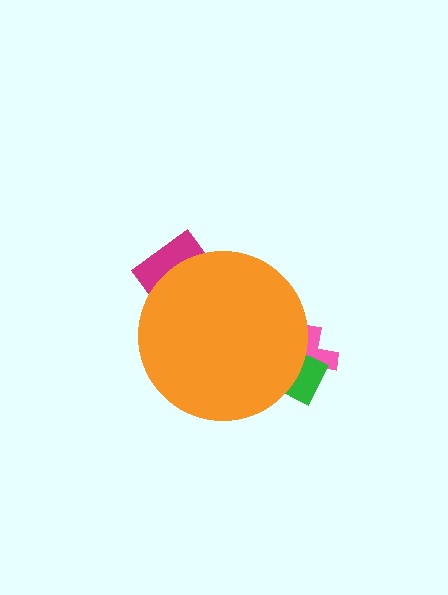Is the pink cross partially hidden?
Yes, the pink cross is partially hidden behind the orange circle.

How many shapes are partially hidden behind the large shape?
3 shapes are partially hidden.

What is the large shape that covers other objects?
An orange circle.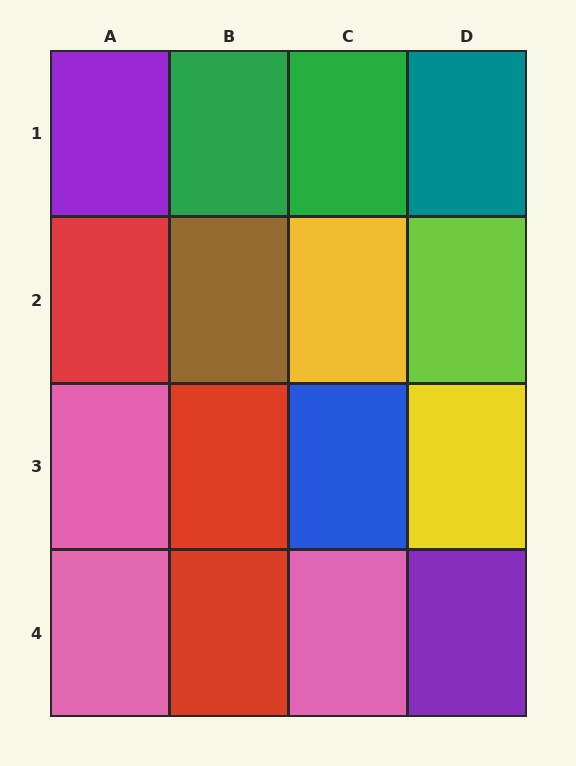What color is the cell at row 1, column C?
Green.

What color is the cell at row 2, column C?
Yellow.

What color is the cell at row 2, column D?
Lime.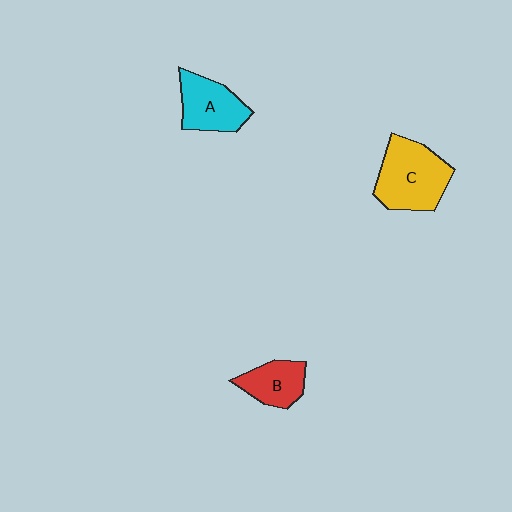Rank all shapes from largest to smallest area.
From largest to smallest: C (yellow), A (cyan), B (red).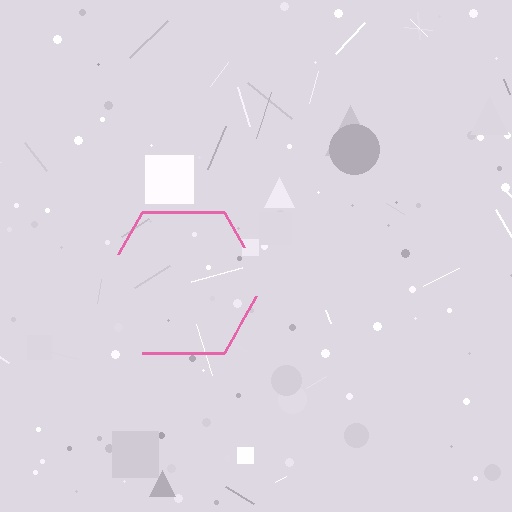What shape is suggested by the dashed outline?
The dashed outline suggests a hexagon.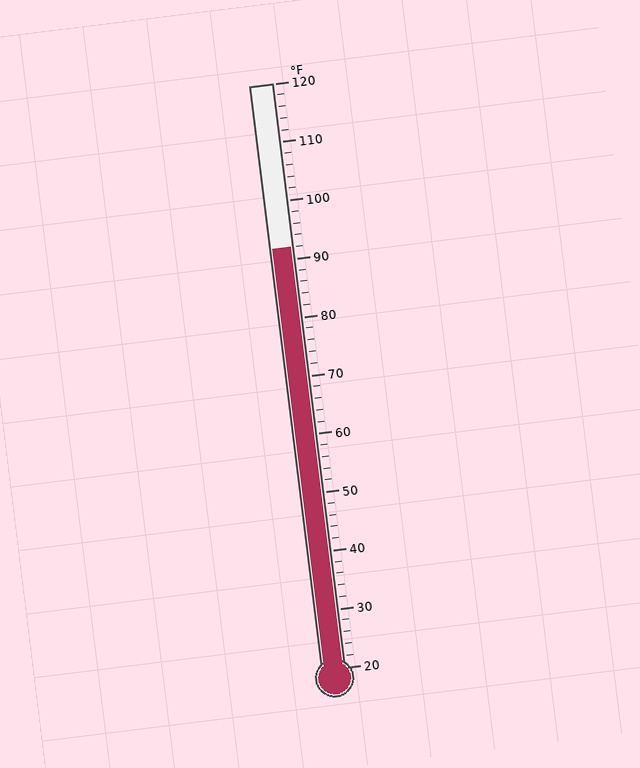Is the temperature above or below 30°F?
The temperature is above 30°F.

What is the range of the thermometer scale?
The thermometer scale ranges from 20°F to 120°F.